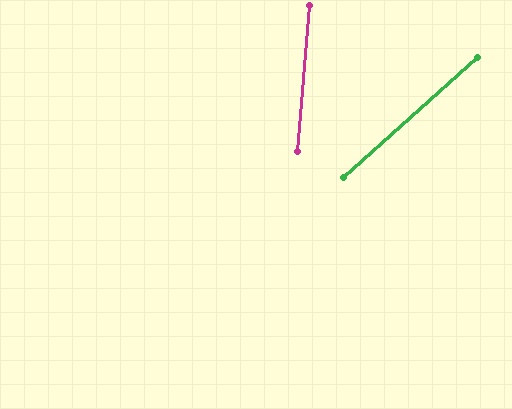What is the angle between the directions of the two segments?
Approximately 44 degrees.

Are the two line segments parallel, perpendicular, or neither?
Neither parallel nor perpendicular — they differ by about 44°.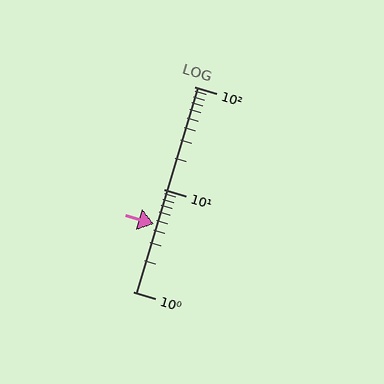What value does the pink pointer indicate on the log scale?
The pointer indicates approximately 4.6.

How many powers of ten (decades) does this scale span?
The scale spans 2 decades, from 1 to 100.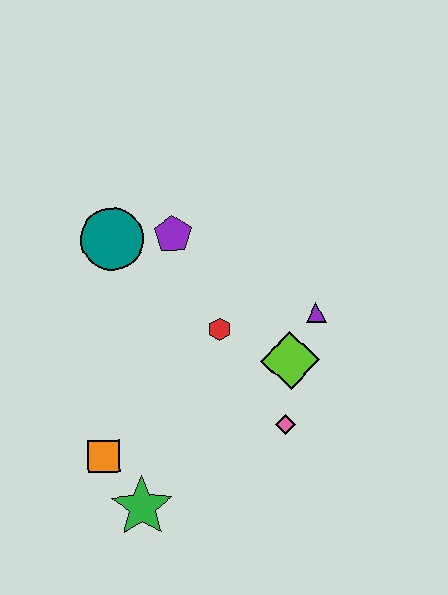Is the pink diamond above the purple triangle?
No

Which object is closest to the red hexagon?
The lime diamond is closest to the red hexagon.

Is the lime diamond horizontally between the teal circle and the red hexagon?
No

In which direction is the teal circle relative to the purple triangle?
The teal circle is to the left of the purple triangle.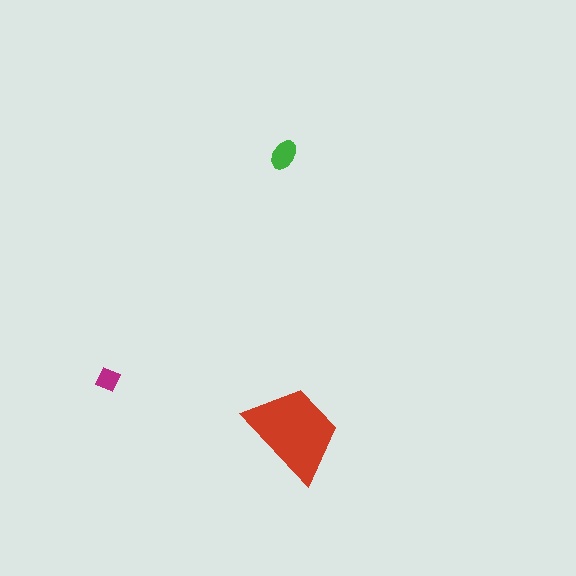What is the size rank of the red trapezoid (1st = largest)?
1st.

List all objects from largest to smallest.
The red trapezoid, the green ellipse, the magenta diamond.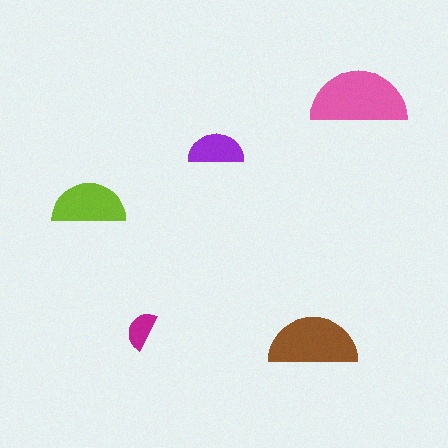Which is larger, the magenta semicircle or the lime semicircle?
The lime one.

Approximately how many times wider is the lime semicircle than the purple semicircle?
About 1.5 times wider.